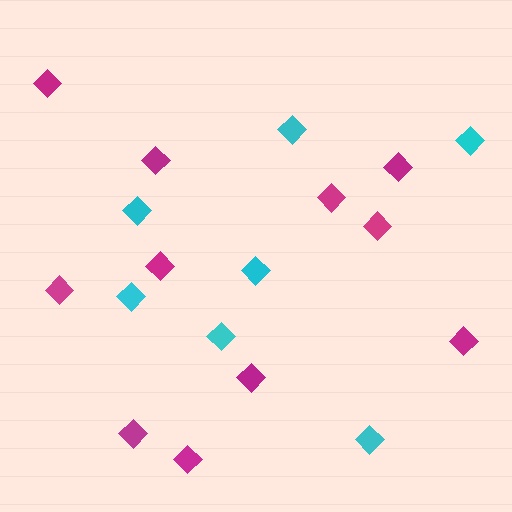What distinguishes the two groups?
There are 2 groups: one group of cyan diamonds (7) and one group of magenta diamonds (11).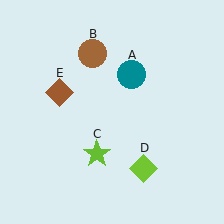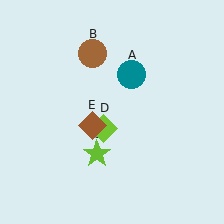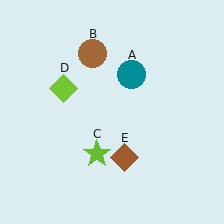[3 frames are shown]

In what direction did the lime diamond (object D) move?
The lime diamond (object D) moved up and to the left.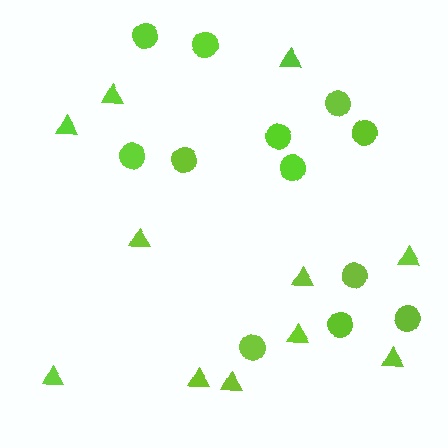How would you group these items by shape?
There are 2 groups: one group of triangles (11) and one group of circles (12).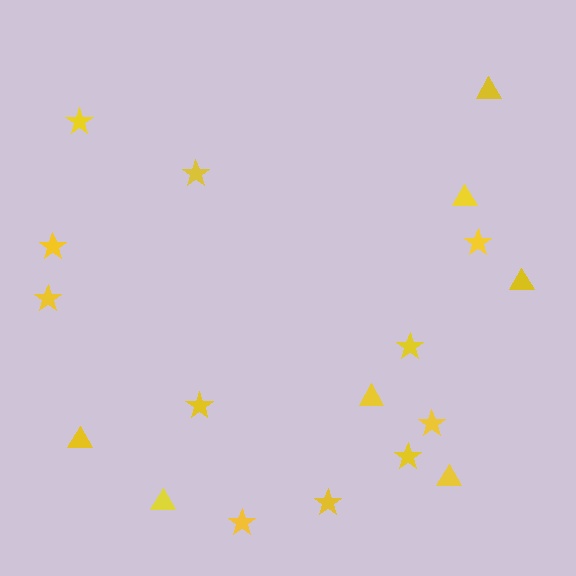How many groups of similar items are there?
There are 2 groups: one group of stars (11) and one group of triangles (7).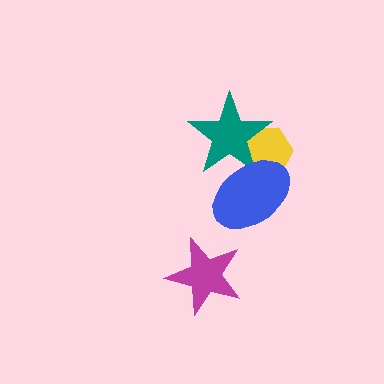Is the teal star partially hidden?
Yes, it is partially covered by another shape.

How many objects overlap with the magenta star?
0 objects overlap with the magenta star.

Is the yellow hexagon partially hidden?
Yes, it is partially covered by another shape.